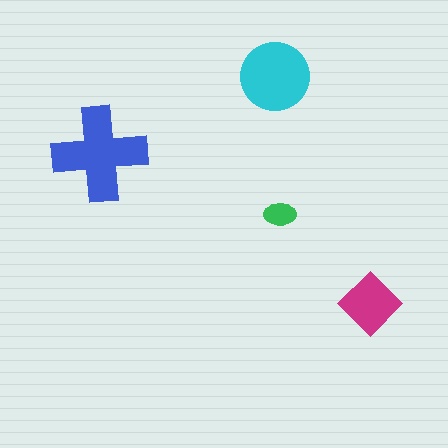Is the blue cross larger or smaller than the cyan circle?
Larger.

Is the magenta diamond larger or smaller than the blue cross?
Smaller.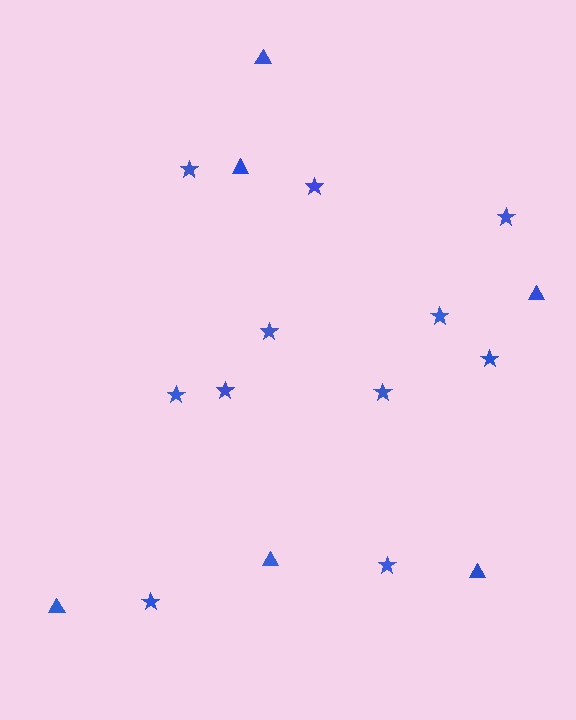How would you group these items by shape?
There are 2 groups: one group of stars (11) and one group of triangles (6).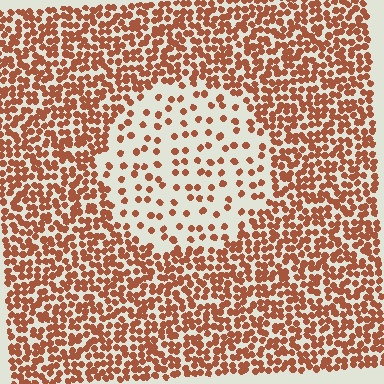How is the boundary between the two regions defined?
The boundary is defined by a change in element density (approximately 2.9x ratio). All elements are the same color, size, and shape.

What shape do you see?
I see a circle.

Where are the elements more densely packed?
The elements are more densely packed outside the circle boundary.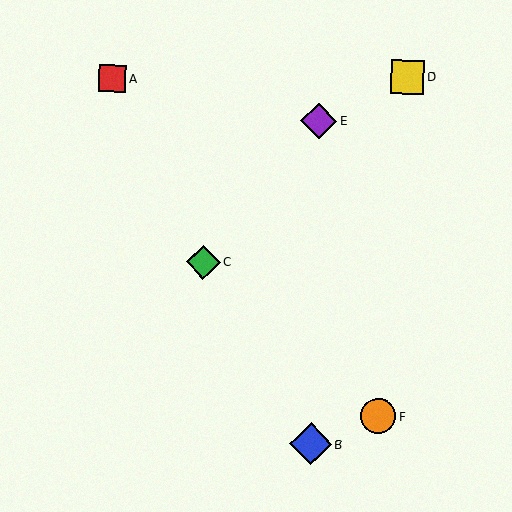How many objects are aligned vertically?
2 objects (B, E) are aligned vertically.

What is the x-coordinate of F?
Object F is at x≈378.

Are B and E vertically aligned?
Yes, both are at x≈311.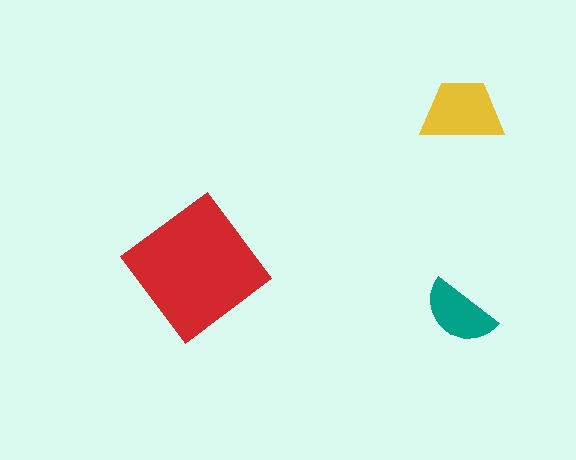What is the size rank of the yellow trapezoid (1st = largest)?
2nd.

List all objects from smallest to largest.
The teal semicircle, the yellow trapezoid, the red diamond.